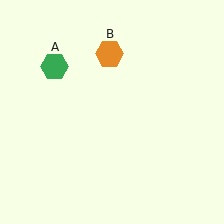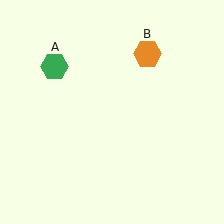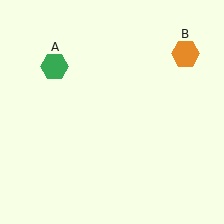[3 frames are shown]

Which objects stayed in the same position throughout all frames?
Green hexagon (object A) remained stationary.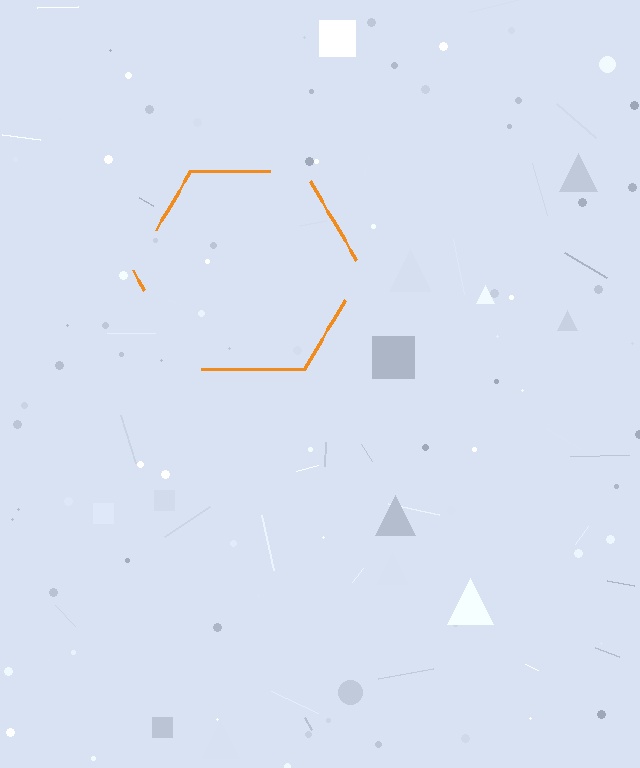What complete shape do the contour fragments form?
The contour fragments form a hexagon.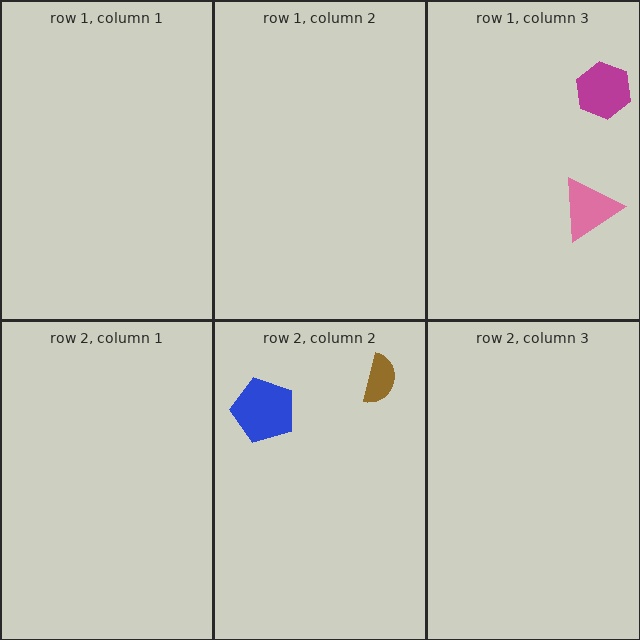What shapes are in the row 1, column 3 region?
The pink triangle, the magenta hexagon.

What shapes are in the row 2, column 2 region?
The brown semicircle, the blue pentagon.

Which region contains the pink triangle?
The row 1, column 3 region.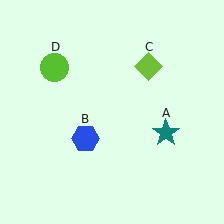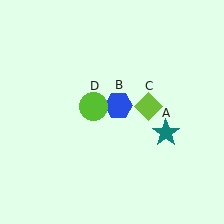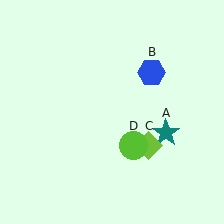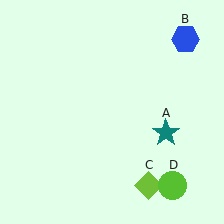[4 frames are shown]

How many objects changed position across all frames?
3 objects changed position: blue hexagon (object B), lime diamond (object C), lime circle (object D).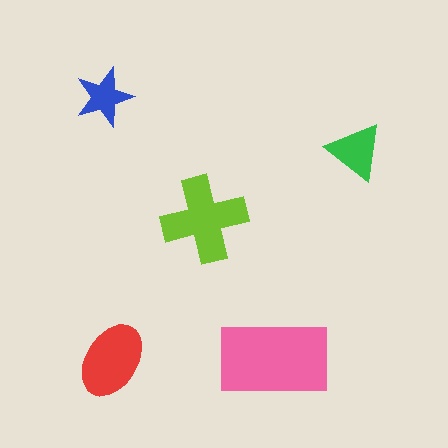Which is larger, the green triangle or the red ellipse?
The red ellipse.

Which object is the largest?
The pink rectangle.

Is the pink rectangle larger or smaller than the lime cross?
Larger.